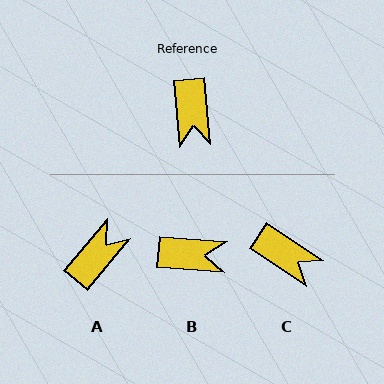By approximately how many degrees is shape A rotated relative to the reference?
Approximately 135 degrees counter-clockwise.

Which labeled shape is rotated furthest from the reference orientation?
A, about 135 degrees away.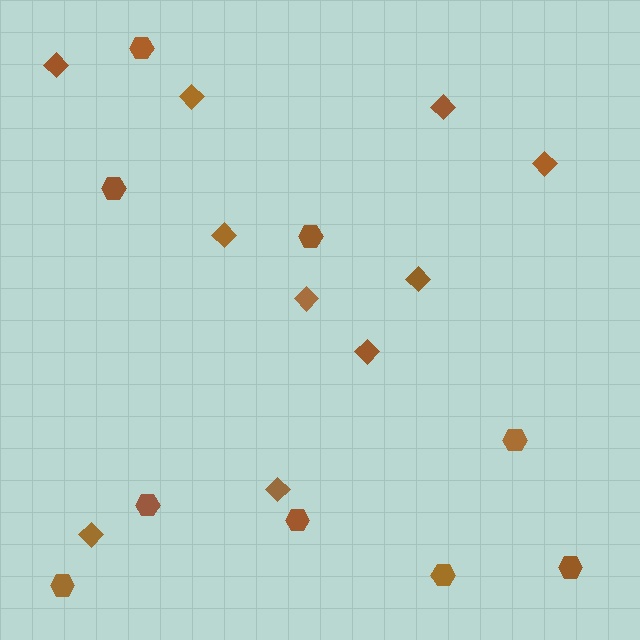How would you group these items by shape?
There are 2 groups: one group of hexagons (9) and one group of diamonds (10).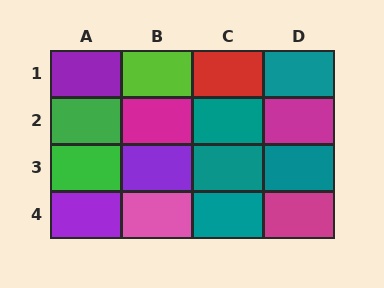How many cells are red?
1 cell is red.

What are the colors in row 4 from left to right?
Purple, pink, teal, magenta.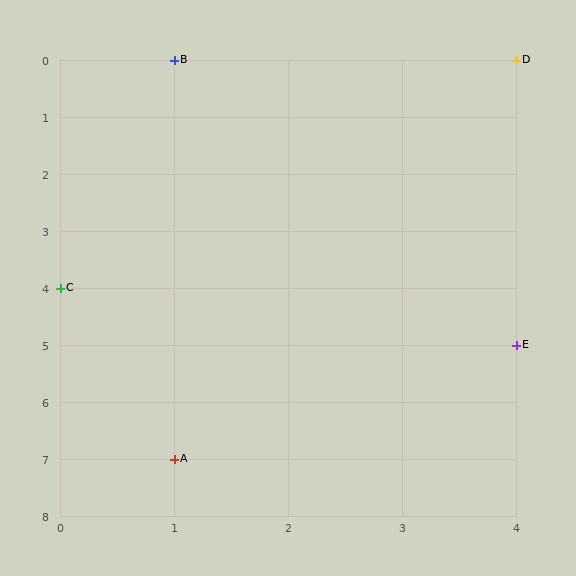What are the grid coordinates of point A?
Point A is at grid coordinates (1, 7).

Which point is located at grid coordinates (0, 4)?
Point C is at (0, 4).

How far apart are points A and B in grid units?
Points A and B are 7 rows apart.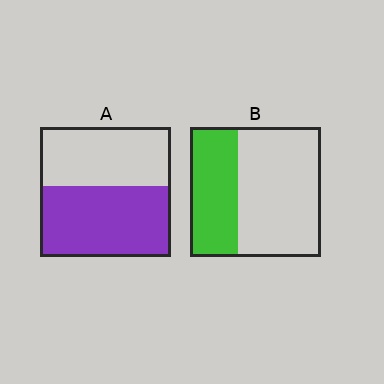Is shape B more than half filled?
No.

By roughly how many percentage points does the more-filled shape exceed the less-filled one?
By roughly 20 percentage points (A over B).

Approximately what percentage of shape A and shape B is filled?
A is approximately 55% and B is approximately 35%.